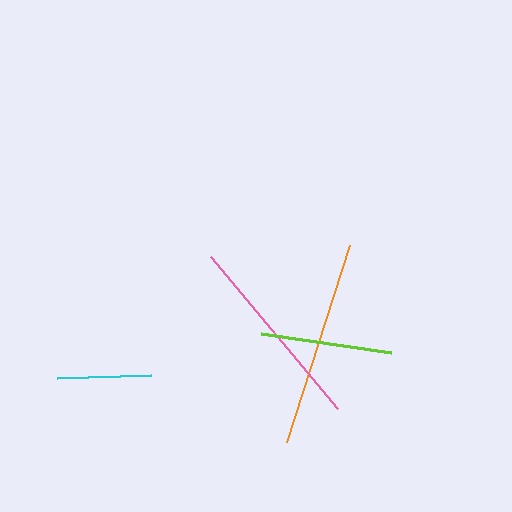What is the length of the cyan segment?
The cyan segment is approximately 94 pixels long.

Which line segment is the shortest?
The cyan line is the shortest at approximately 94 pixels.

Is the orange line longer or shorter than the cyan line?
The orange line is longer than the cyan line.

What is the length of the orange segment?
The orange segment is approximately 207 pixels long.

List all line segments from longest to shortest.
From longest to shortest: orange, pink, lime, cyan.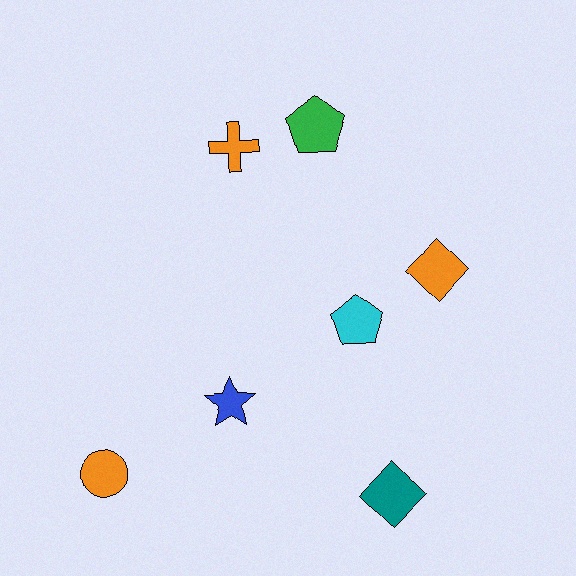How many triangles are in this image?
There are no triangles.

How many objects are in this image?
There are 7 objects.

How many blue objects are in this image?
There is 1 blue object.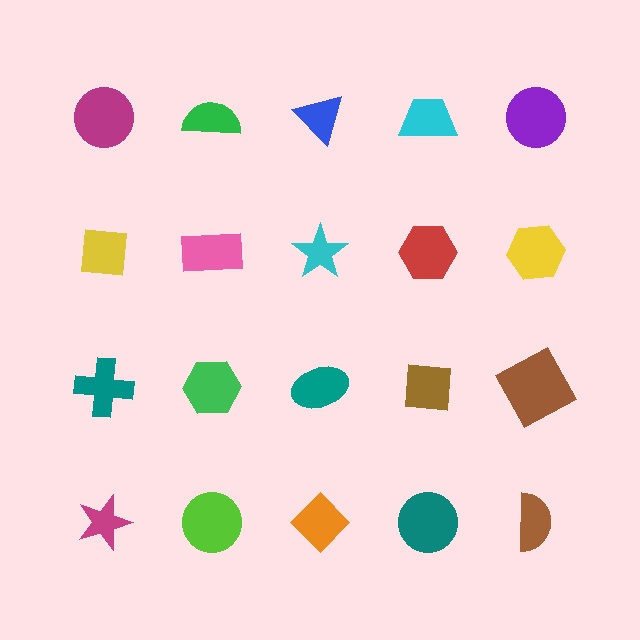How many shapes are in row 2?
5 shapes.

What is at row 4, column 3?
An orange diamond.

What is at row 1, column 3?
A blue triangle.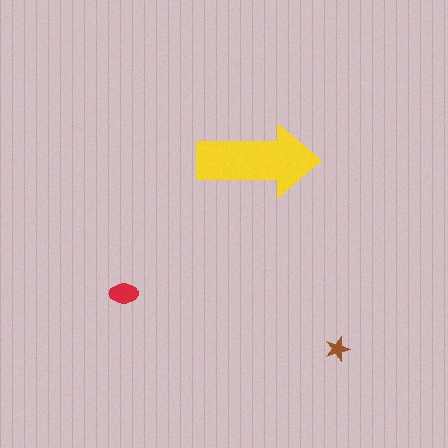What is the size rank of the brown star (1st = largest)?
3rd.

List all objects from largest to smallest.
The yellow arrow, the red ellipse, the brown star.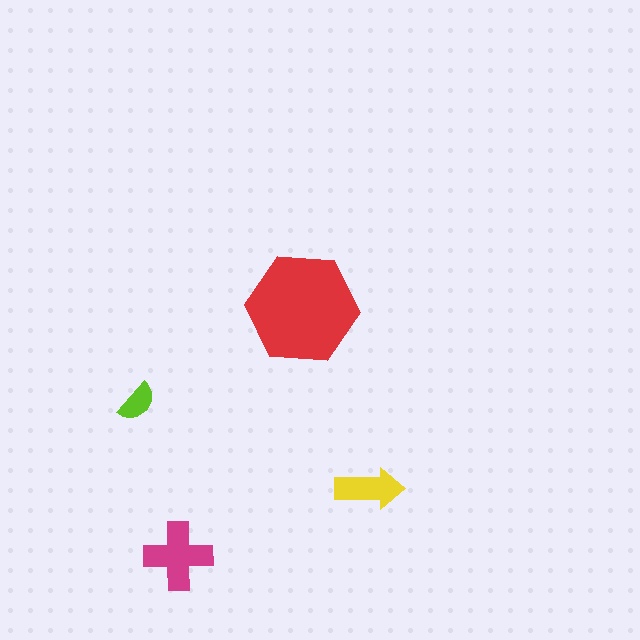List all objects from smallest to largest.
The lime semicircle, the yellow arrow, the magenta cross, the red hexagon.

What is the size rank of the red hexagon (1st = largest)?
1st.